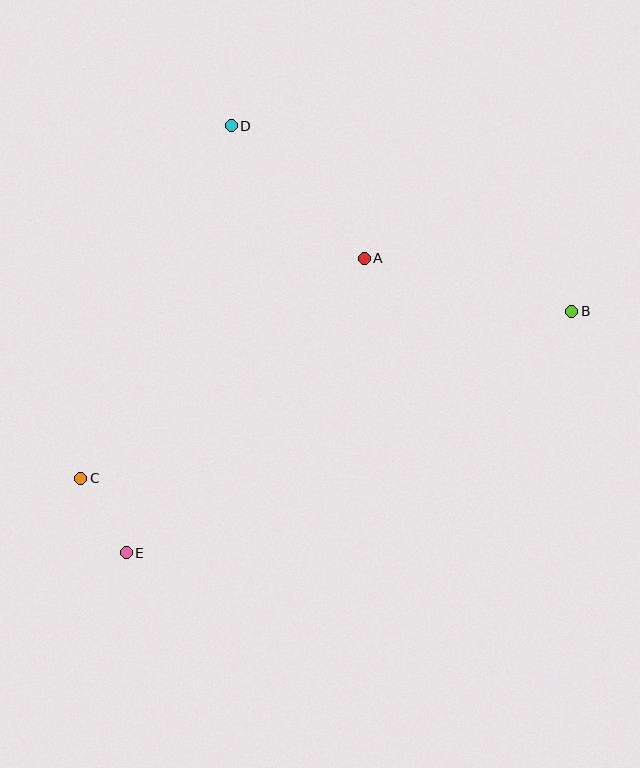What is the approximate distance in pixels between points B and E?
The distance between B and E is approximately 507 pixels.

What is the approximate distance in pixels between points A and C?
The distance between A and C is approximately 359 pixels.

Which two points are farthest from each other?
Points B and C are farthest from each other.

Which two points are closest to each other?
Points C and E are closest to each other.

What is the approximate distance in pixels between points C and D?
The distance between C and D is approximately 384 pixels.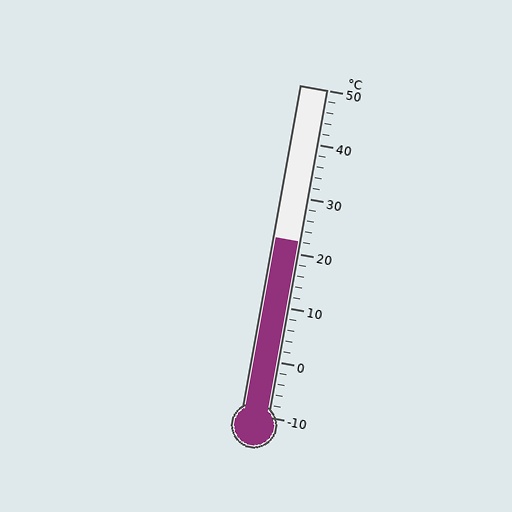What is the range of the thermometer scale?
The thermometer scale ranges from -10°C to 50°C.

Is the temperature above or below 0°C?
The temperature is above 0°C.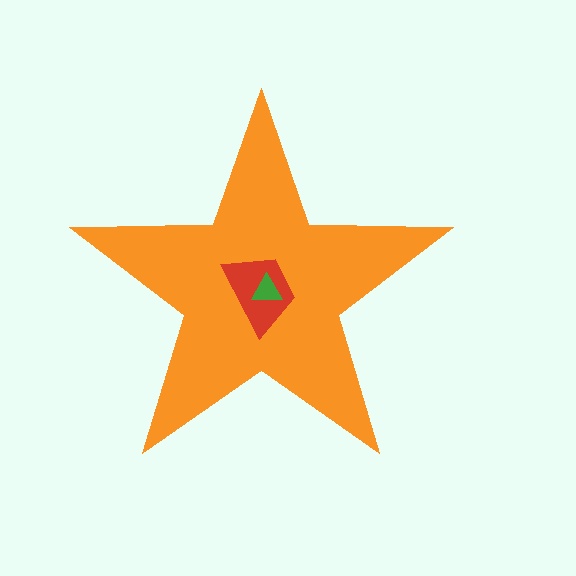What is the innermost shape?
The green triangle.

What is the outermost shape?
The orange star.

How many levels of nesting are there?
3.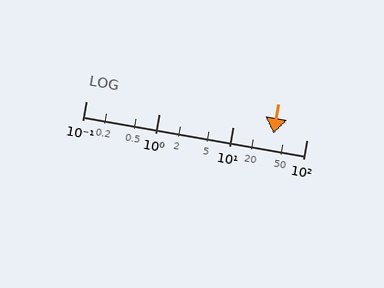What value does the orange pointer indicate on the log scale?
The pointer indicates approximately 36.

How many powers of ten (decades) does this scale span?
The scale spans 3 decades, from 0.1 to 100.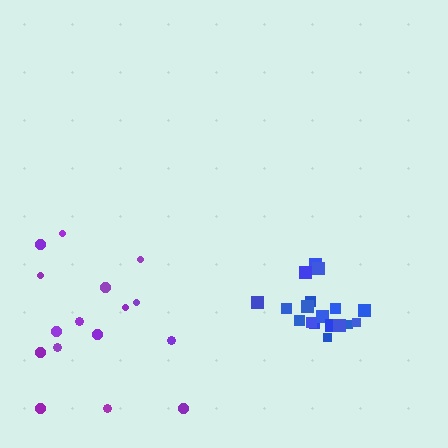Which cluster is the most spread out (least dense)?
Purple.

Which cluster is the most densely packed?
Blue.